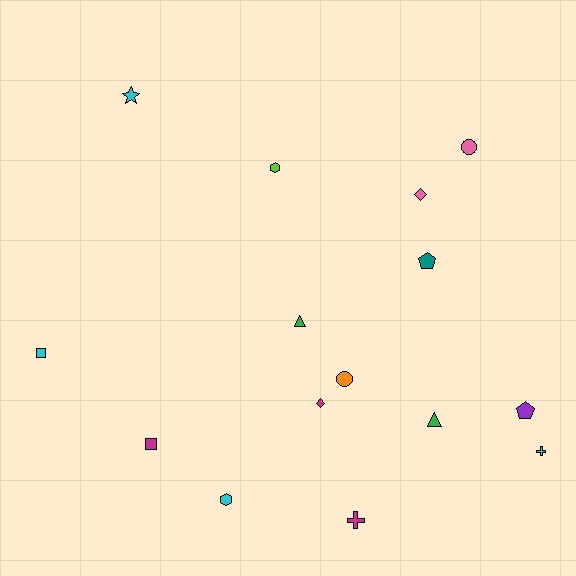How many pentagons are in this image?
There are 2 pentagons.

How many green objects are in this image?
There are 2 green objects.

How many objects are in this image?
There are 15 objects.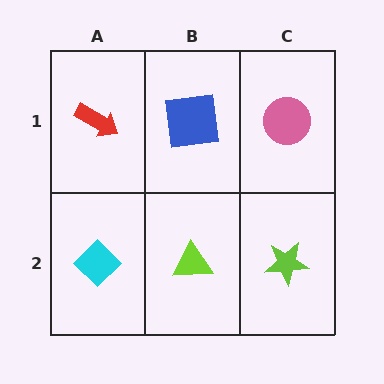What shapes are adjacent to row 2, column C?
A pink circle (row 1, column C), a lime triangle (row 2, column B).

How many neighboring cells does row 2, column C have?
2.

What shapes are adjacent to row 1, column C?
A lime star (row 2, column C), a blue square (row 1, column B).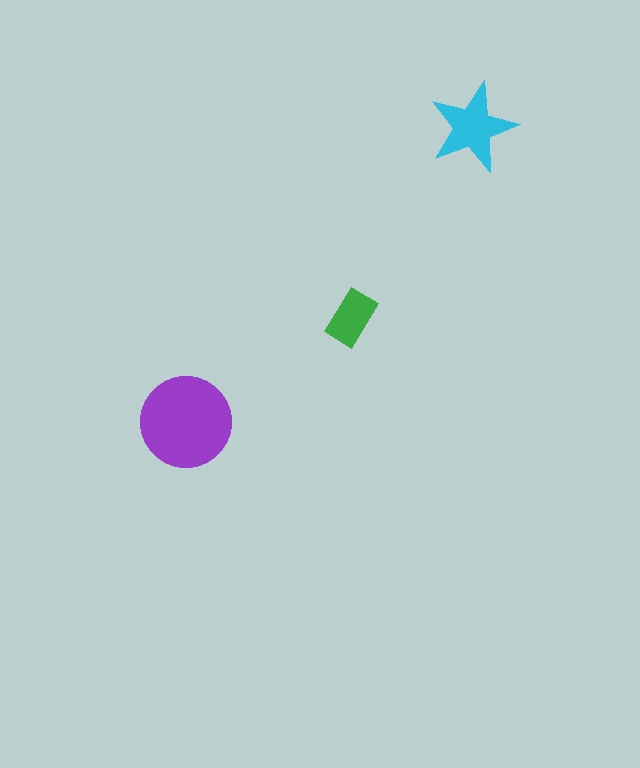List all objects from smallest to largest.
The green rectangle, the cyan star, the purple circle.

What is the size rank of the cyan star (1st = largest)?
2nd.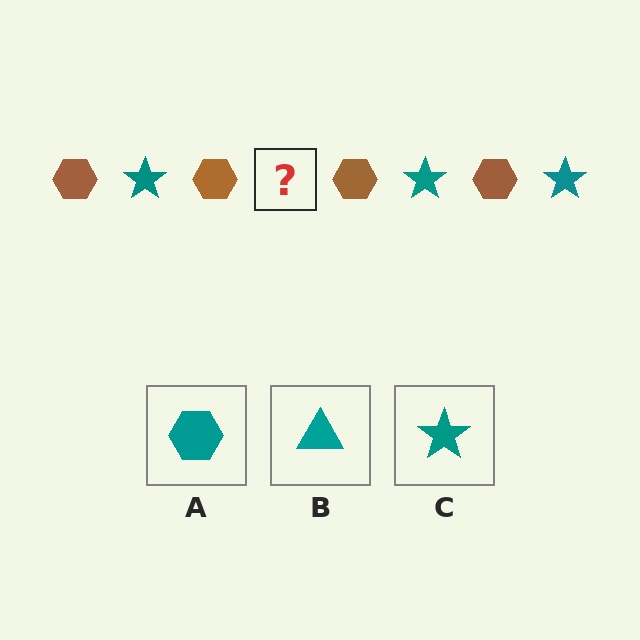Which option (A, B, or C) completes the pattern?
C.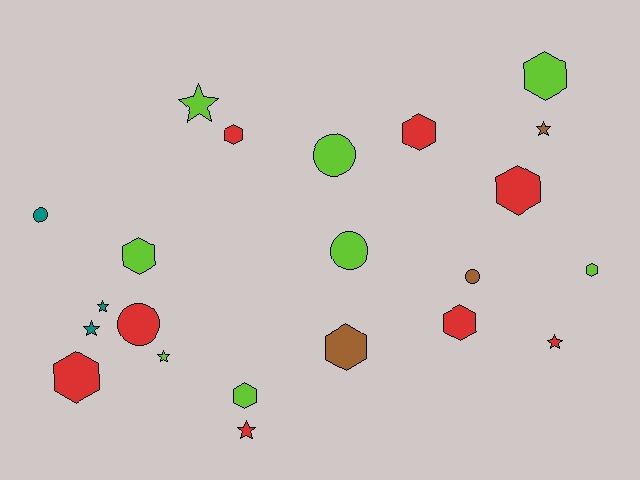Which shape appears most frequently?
Hexagon, with 10 objects.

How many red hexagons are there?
There are 5 red hexagons.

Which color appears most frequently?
Lime, with 8 objects.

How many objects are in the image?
There are 22 objects.